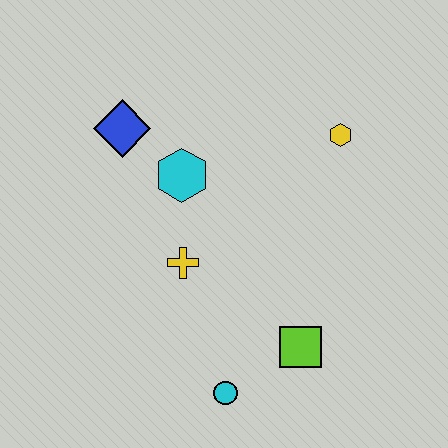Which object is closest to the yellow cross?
The cyan hexagon is closest to the yellow cross.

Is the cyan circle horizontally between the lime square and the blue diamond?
Yes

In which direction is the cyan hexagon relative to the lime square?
The cyan hexagon is above the lime square.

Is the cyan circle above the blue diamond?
No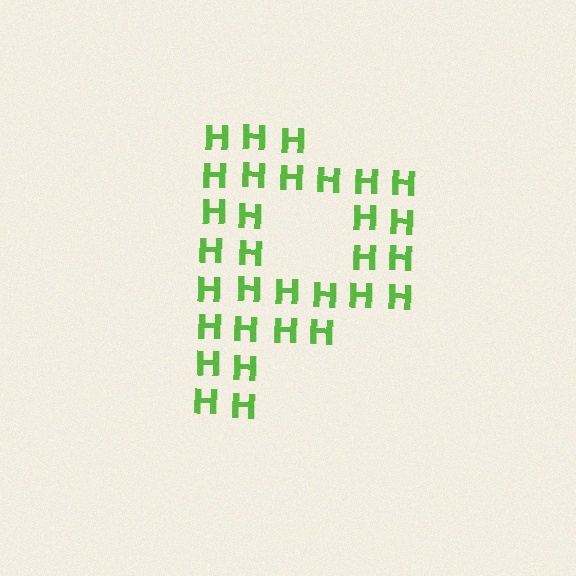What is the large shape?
The large shape is the letter P.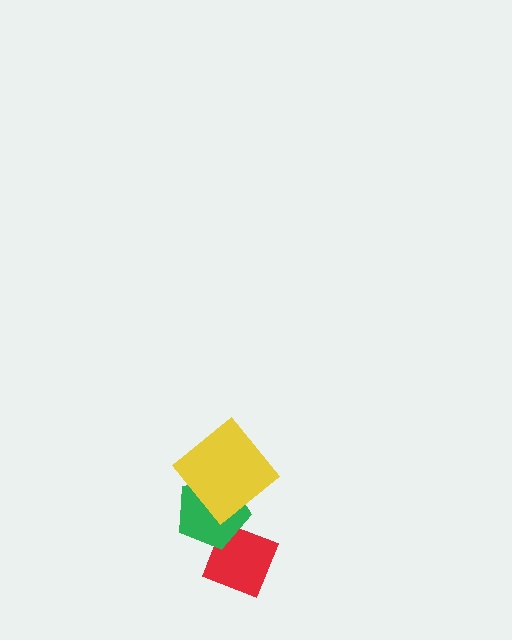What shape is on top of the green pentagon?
The yellow diamond is on top of the green pentagon.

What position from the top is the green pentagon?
The green pentagon is 2nd from the top.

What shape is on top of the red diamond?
The green pentagon is on top of the red diamond.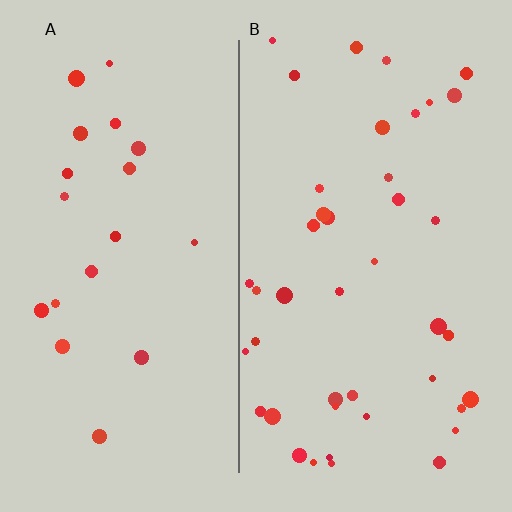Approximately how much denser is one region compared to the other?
Approximately 2.1× — region B over region A.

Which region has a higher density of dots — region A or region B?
B (the right).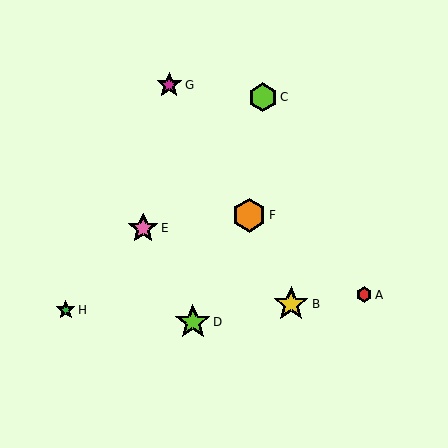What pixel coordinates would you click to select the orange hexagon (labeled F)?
Click at (249, 215) to select the orange hexagon F.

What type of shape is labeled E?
Shape E is a pink star.